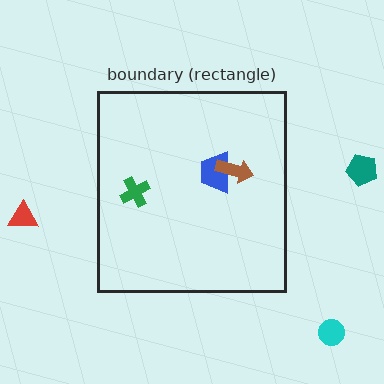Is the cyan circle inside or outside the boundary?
Outside.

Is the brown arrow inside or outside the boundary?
Inside.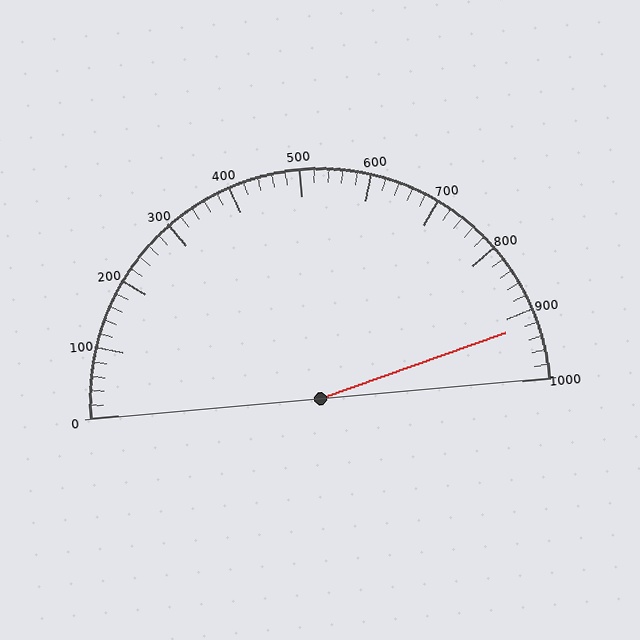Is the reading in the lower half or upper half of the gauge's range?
The reading is in the upper half of the range (0 to 1000).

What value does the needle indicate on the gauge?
The needle indicates approximately 920.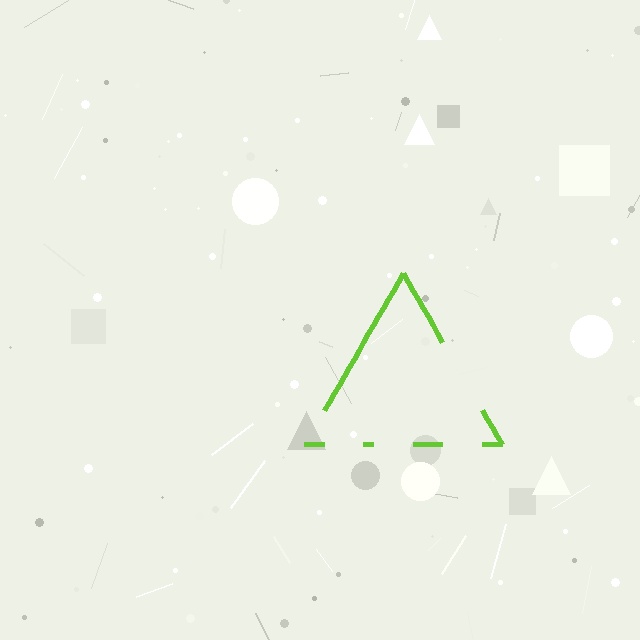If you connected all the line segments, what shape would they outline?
They would outline a triangle.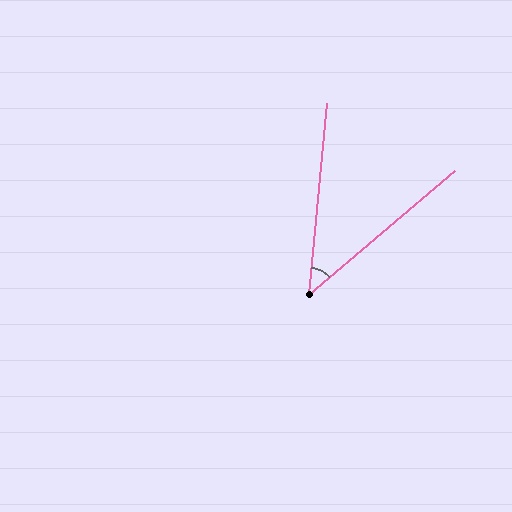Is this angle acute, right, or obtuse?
It is acute.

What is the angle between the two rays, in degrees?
Approximately 44 degrees.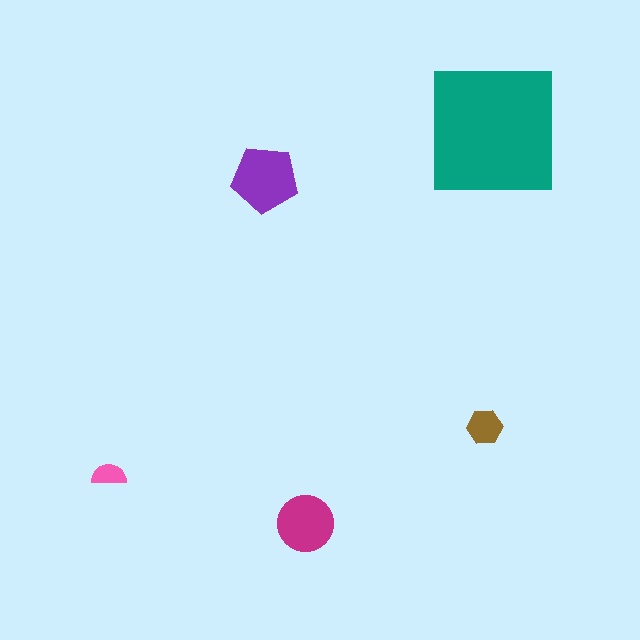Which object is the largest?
The teal square.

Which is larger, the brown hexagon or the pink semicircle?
The brown hexagon.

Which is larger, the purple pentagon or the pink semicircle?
The purple pentagon.